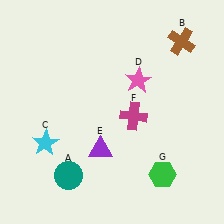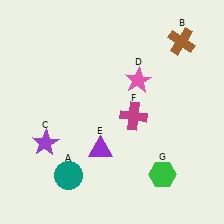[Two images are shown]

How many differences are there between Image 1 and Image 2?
There is 1 difference between the two images.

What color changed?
The star (C) changed from cyan in Image 1 to purple in Image 2.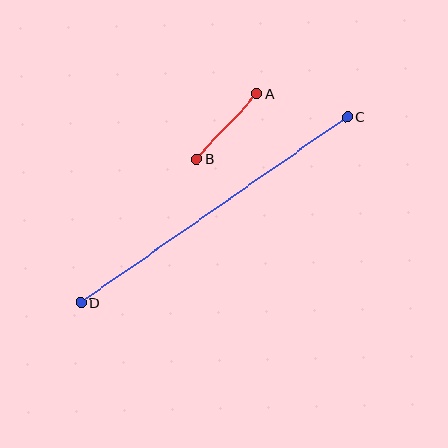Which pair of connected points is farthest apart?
Points C and D are farthest apart.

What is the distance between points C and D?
The distance is approximately 325 pixels.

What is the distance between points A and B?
The distance is approximately 89 pixels.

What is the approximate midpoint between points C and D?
The midpoint is at approximately (214, 210) pixels.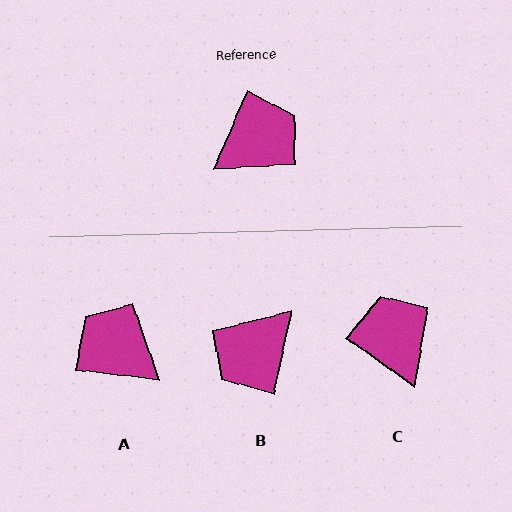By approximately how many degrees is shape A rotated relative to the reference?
Approximately 106 degrees counter-clockwise.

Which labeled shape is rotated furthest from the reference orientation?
B, about 169 degrees away.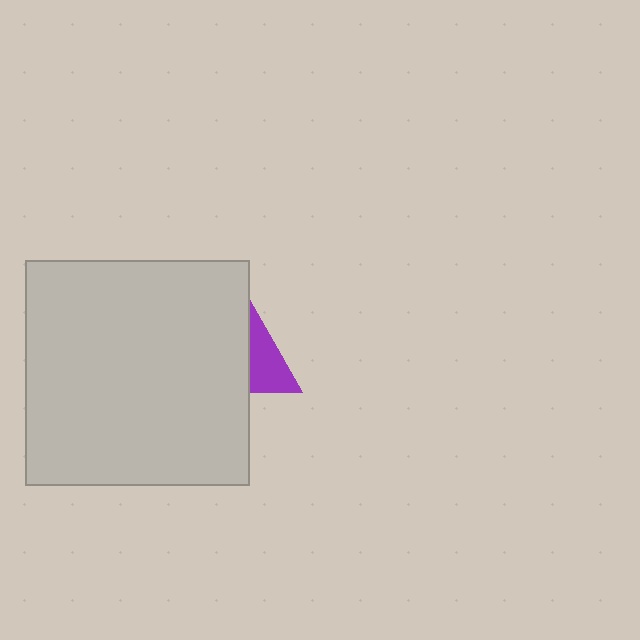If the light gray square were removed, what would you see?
You would see the complete purple triangle.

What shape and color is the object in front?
The object in front is a light gray square.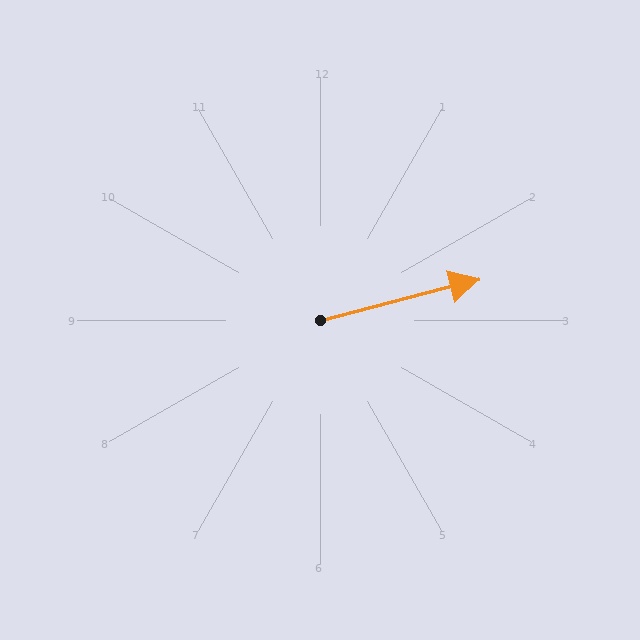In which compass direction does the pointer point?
East.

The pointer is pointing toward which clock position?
Roughly 3 o'clock.